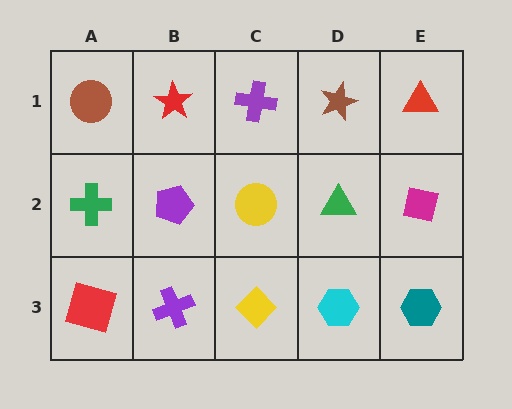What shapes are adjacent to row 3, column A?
A green cross (row 2, column A), a purple cross (row 3, column B).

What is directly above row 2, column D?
A brown star.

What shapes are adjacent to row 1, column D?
A green triangle (row 2, column D), a purple cross (row 1, column C), a red triangle (row 1, column E).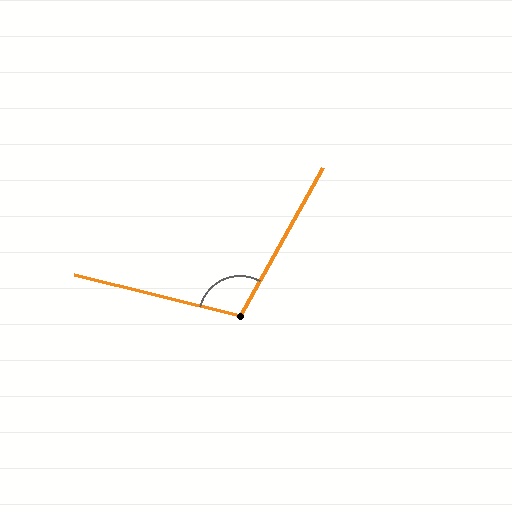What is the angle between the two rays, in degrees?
Approximately 105 degrees.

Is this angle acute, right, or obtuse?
It is obtuse.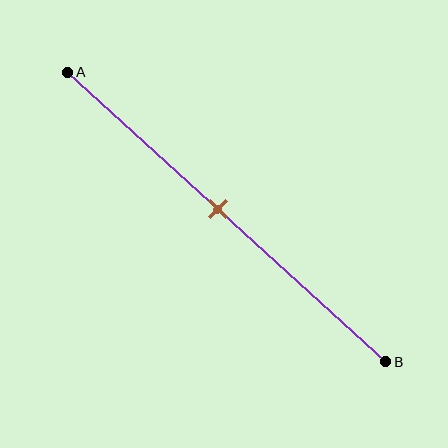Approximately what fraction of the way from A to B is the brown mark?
The brown mark is approximately 45% of the way from A to B.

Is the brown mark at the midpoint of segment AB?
Yes, the mark is approximately at the midpoint.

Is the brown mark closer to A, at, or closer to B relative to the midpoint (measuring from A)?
The brown mark is approximately at the midpoint of segment AB.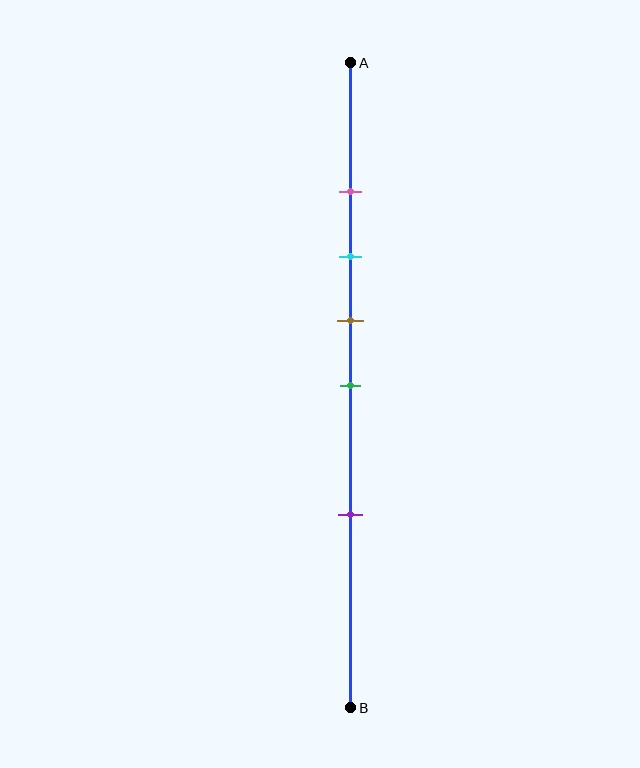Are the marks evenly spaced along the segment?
No, the marks are not evenly spaced.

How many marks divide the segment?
There are 5 marks dividing the segment.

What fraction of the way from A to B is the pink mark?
The pink mark is approximately 20% (0.2) of the way from A to B.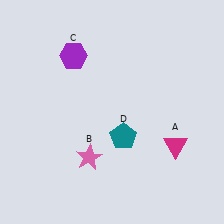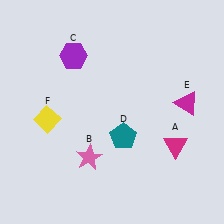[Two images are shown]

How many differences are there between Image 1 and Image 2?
There are 2 differences between the two images.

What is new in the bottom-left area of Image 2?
A yellow diamond (F) was added in the bottom-left area of Image 2.